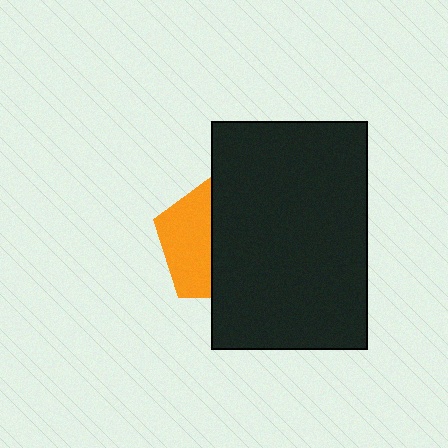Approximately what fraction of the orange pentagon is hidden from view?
Roughly 58% of the orange pentagon is hidden behind the black rectangle.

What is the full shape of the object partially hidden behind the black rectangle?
The partially hidden object is an orange pentagon.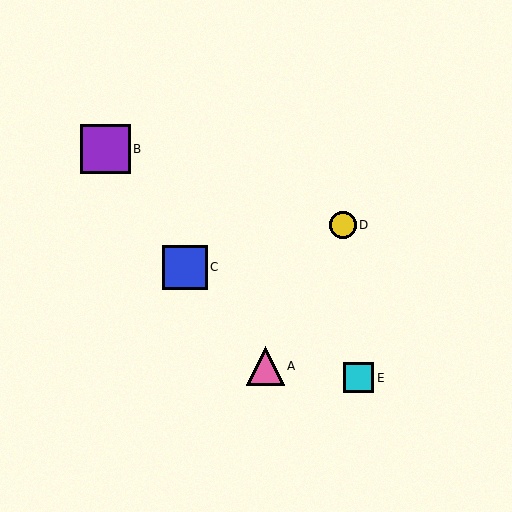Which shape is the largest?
The purple square (labeled B) is the largest.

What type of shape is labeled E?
Shape E is a cyan square.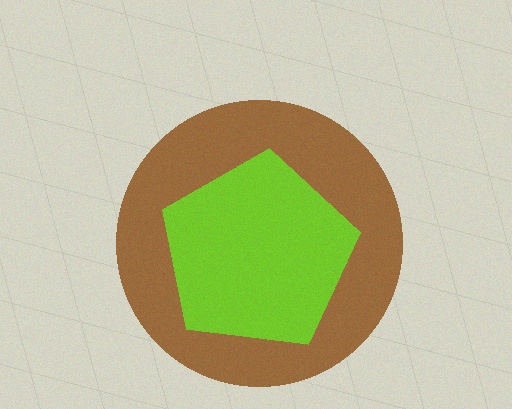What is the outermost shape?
The brown circle.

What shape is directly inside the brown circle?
The lime pentagon.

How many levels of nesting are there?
2.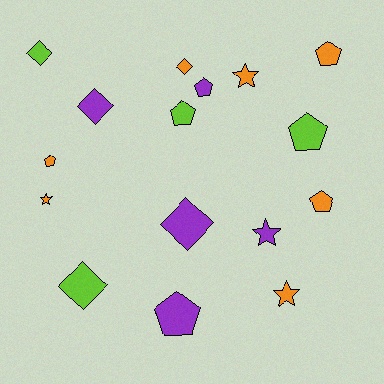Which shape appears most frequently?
Pentagon, with 7 objects.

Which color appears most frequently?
Orange, with 7 objects.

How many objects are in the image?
There are 16 objects.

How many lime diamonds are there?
There are 2 lime diamonds.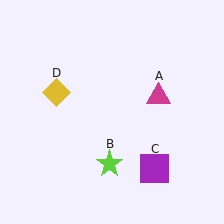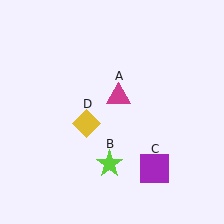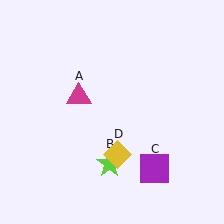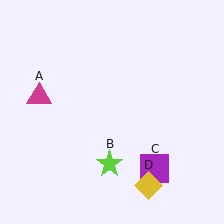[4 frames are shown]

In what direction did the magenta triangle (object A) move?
The magenta triangle (object A) moved left.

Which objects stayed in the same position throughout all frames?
Lime star (object B) and purple square (object C) remained stationary.